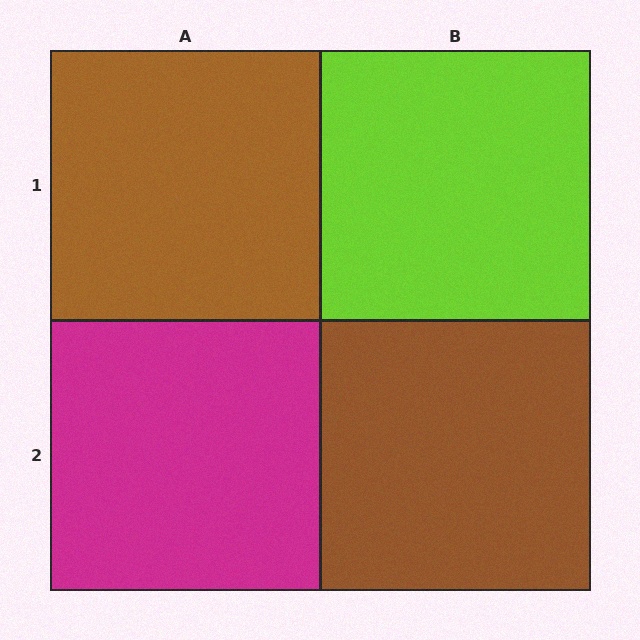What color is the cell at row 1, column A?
Brown.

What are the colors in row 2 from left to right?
Magenta, brown.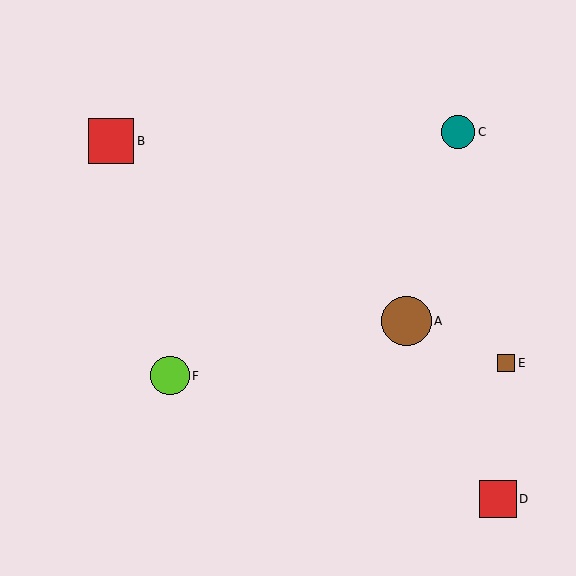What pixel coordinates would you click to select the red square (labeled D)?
Click at (498, 499) to select the red square D.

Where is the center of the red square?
The center of the red square is at (111, 141).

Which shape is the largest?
The brown circle (labeled A) is the largest.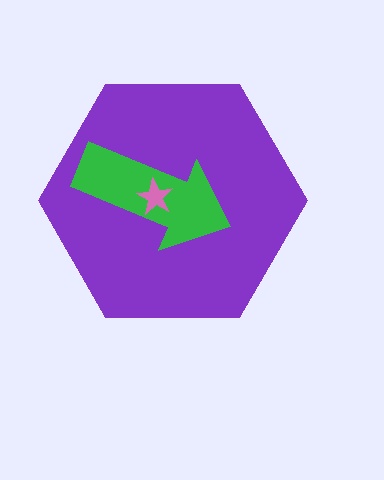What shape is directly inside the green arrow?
The pink star.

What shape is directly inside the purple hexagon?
The green arrow.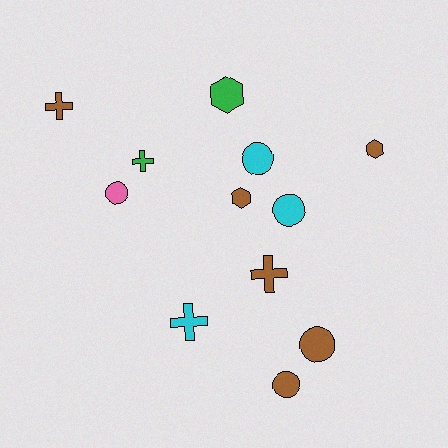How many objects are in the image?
There are 12 objects.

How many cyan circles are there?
There are 2 cyan circles.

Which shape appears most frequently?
Circle, with 5 objects.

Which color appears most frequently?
Brown, with 6 objects.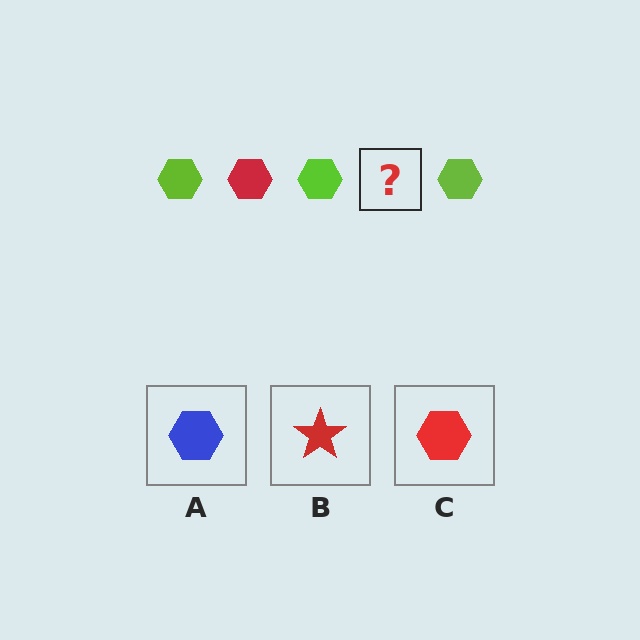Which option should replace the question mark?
Option C.